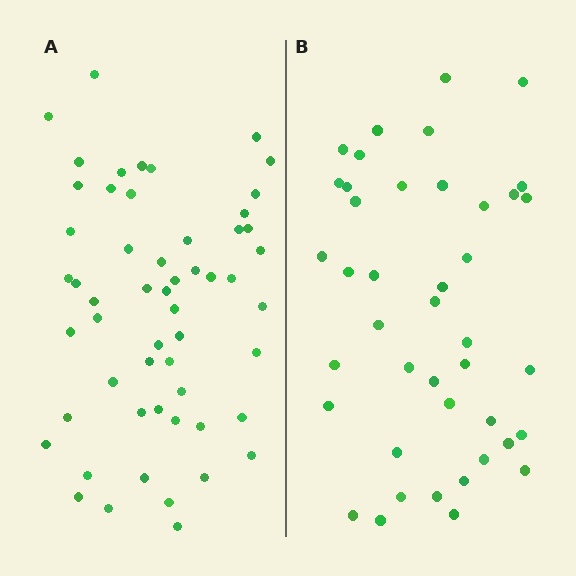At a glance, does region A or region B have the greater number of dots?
Region A (the left region) has more dots.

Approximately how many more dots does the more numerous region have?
Region A has approximately 15 more dots than region B.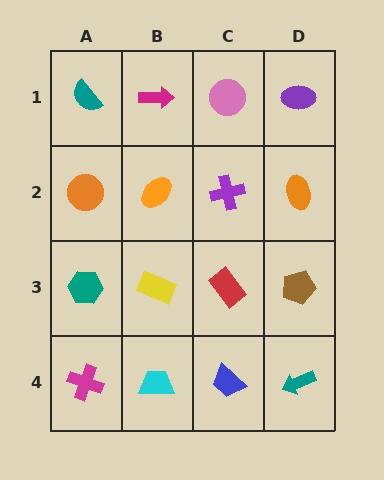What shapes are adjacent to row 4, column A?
A teal hexagon (row 3, column A), a cyan trapezoid (row 4, column B).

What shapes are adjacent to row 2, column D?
A purple ellipse (row 1, column D), a brown pentagon (row 3, column D), a purple cross (row 2, column C).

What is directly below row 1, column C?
A purple cross.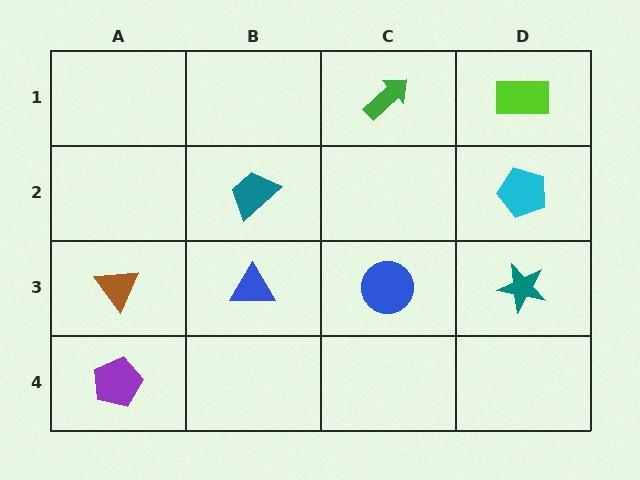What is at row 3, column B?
A blue triangle.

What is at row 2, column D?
A cyan pentagon.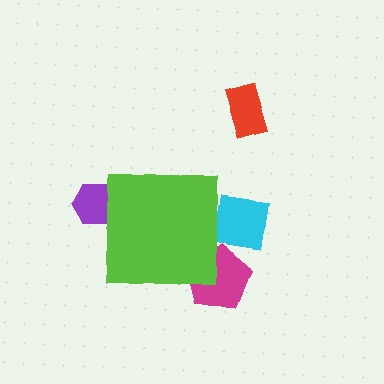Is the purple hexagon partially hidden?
Yes, the purple hexagon is partially hidden behind the lime square.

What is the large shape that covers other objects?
A lime square.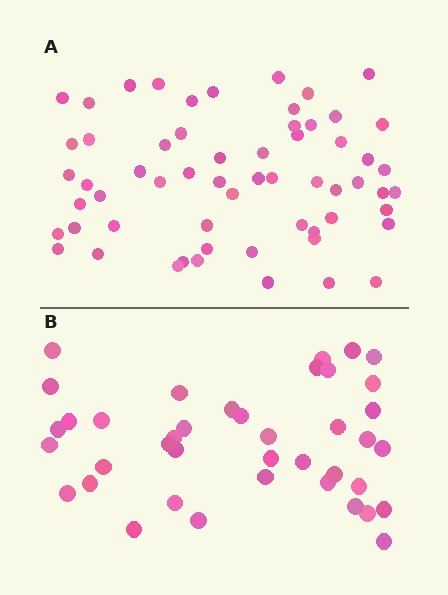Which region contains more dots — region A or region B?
Region A (the top region) has more dots.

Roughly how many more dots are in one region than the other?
Region A has approximately 20 more dots than region B.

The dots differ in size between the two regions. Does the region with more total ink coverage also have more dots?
No. Region B has more total ink coverage because its dots are larger, but region A actually contains more individual dots. Total area can be misleading — the number of items is what matters here.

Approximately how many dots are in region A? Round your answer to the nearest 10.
About 60 dots.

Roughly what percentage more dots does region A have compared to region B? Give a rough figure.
About 50% more.